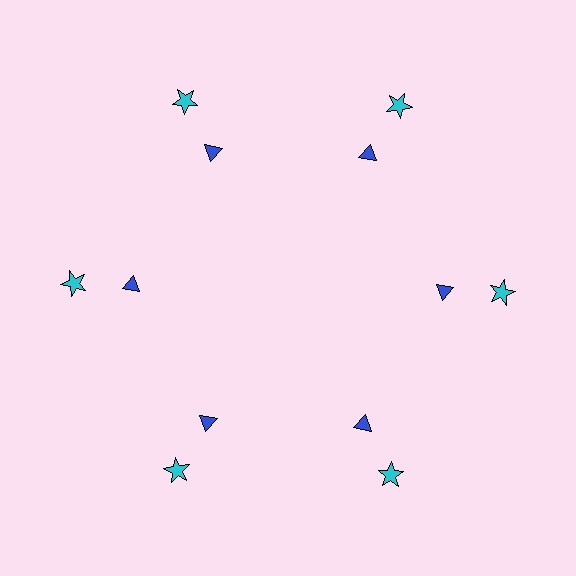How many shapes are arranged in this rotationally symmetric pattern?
There are 12 shapes, arranged in 6 groups of 2.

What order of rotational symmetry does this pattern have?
This pattern has 6-fold rotational symmetry.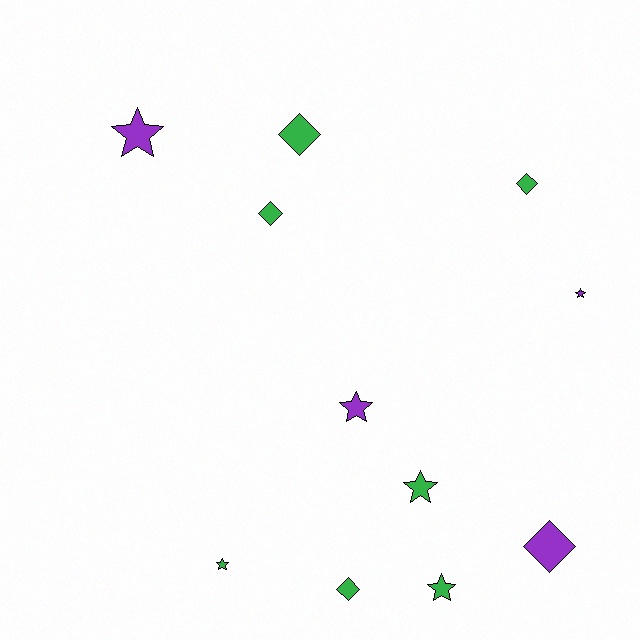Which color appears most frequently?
Green, with 7 objects.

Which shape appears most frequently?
Star, with 6 objects.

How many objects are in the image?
There are 11 objects.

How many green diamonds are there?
There are 4 green diamonds.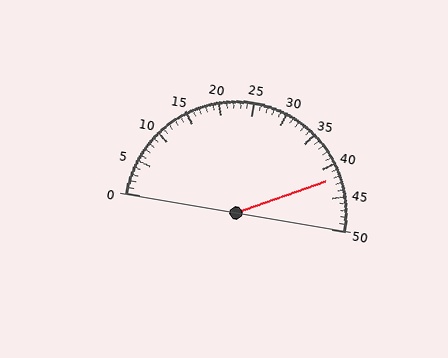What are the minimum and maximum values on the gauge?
The gauge ranges from 0 to 50.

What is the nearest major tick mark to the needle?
The nearest major tick mark is 40.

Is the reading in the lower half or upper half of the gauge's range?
The reading is in the upper half of the range (0 to 50).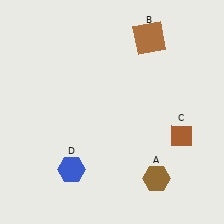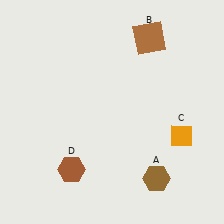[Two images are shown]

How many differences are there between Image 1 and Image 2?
There are 2 differences between the two images.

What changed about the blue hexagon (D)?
In Image 1, D is blue. In Image 2, it changed to brown.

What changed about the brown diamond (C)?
In Image 1, C is brown. In Image 2, it changed to orange.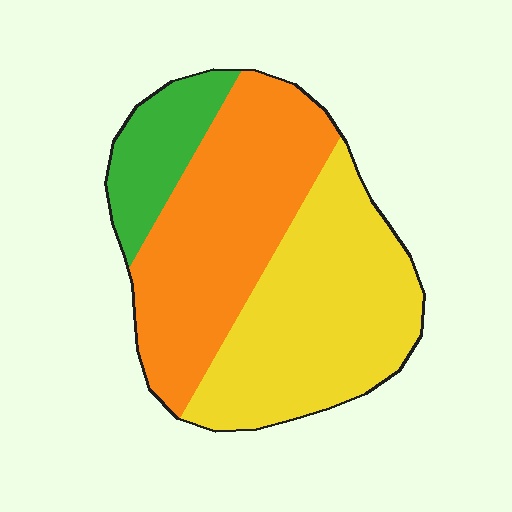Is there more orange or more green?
Orange.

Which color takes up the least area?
Green, at roughly 15%.